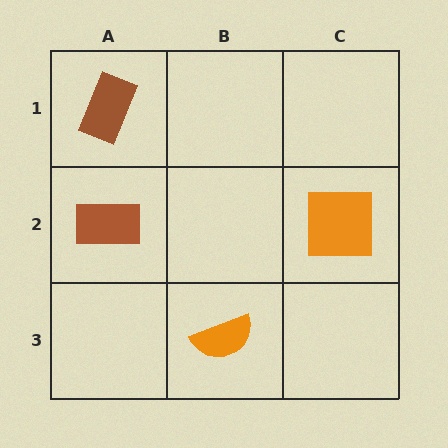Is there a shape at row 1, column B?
No, that cell is empty.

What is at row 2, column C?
An orange square.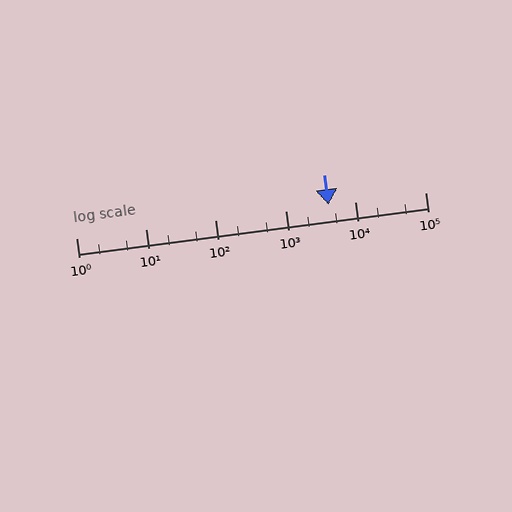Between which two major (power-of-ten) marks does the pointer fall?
The pointer is between 1000 and 10000.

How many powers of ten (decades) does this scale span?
The scale spans 5 decades, from 1 to 100000.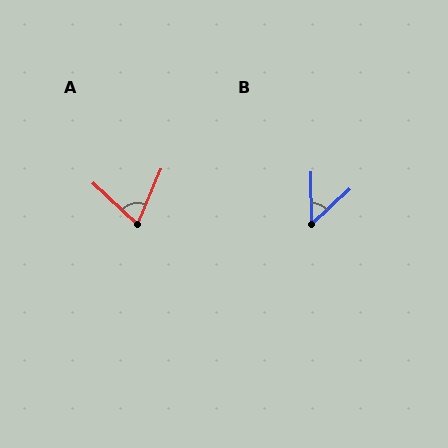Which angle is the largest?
A, at approximately 70 degrees.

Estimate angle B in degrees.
Approximately 48 degrees.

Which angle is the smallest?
B, at approximately 48 degrees.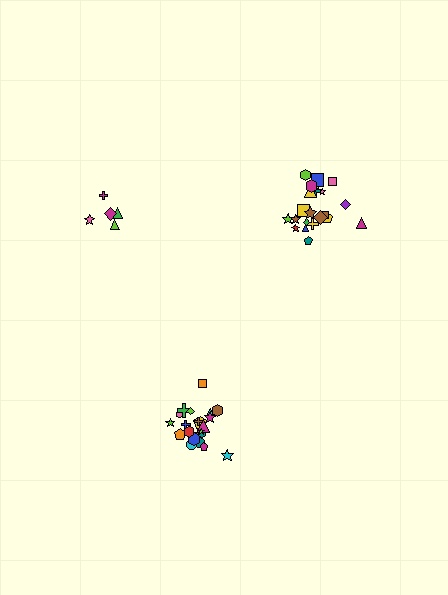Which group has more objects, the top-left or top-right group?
The top-right group.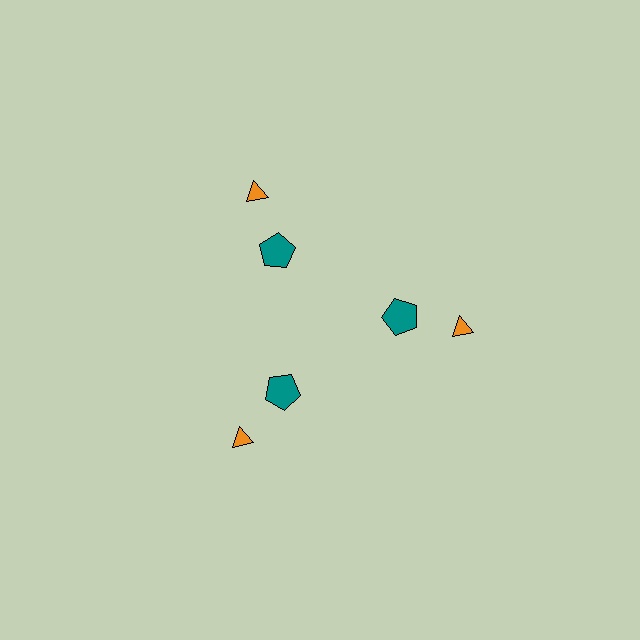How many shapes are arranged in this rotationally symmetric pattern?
There are 6 shapes, arranged in 3 groups of 2.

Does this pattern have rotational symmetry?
Yes, this pattern has 3-fold rotational symmetry. It looks the same after rotating 120 degrees around the center.